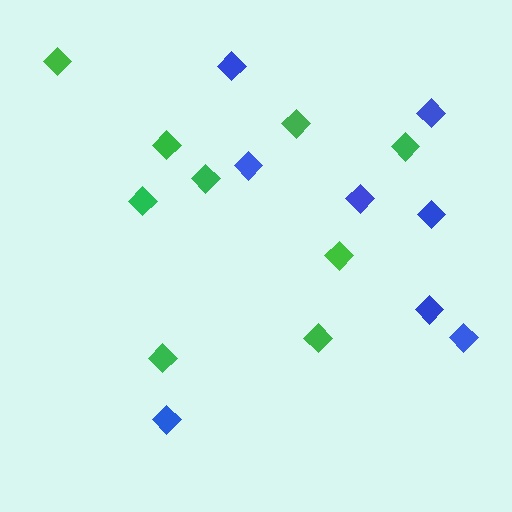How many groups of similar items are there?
There are 2 groups: one group of blue diamonds (8) and one group of green diamonds (9).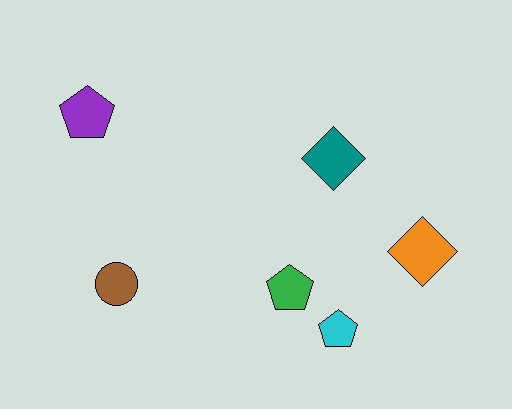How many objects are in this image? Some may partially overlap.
There are 6 objects.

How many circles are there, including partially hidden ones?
There is 1 circle.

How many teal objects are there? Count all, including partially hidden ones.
There is 1 teal object.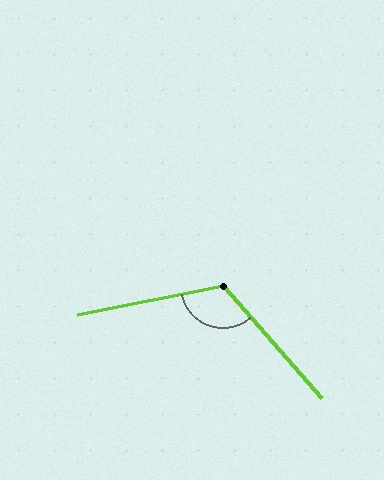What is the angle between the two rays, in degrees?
Approximately 120 degrees.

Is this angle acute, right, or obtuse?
It is obtuse.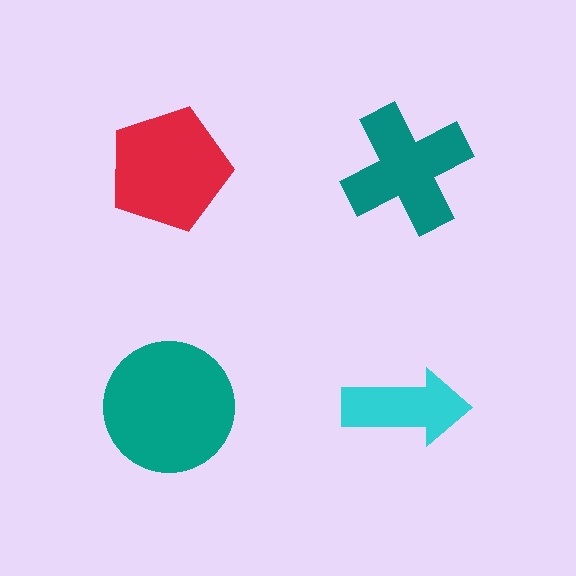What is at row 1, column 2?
A teal cross.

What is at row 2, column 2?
A cyan arrow.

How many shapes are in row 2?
2 shapes.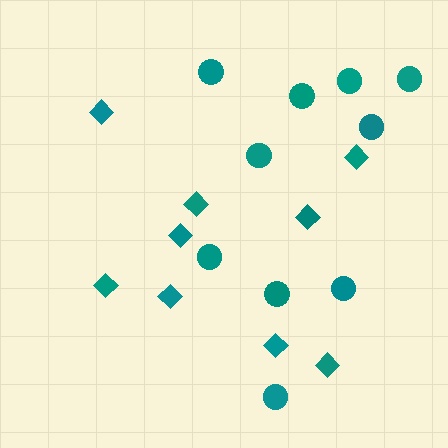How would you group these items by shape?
There are 2 groups: one group of diamonds (9) and one group of circles (10).